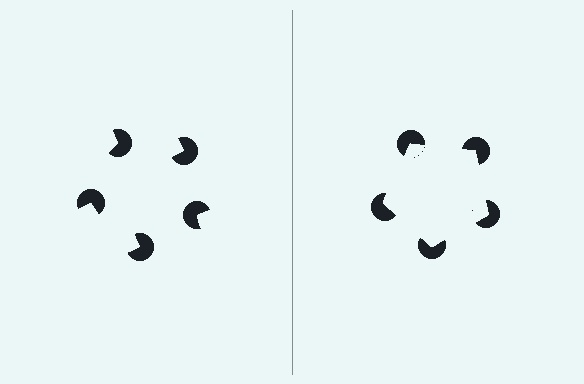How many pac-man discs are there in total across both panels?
10 — 5 on each side.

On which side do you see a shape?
An illusory pentagon appears on the right side. On the left side the wedge cuts are rotated, so no coherent shape forms.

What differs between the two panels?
The pac-man discs are positioned identically on both sides; only the wedge orientations differ. On the right they align to a pentagon; on the left they are misaligned.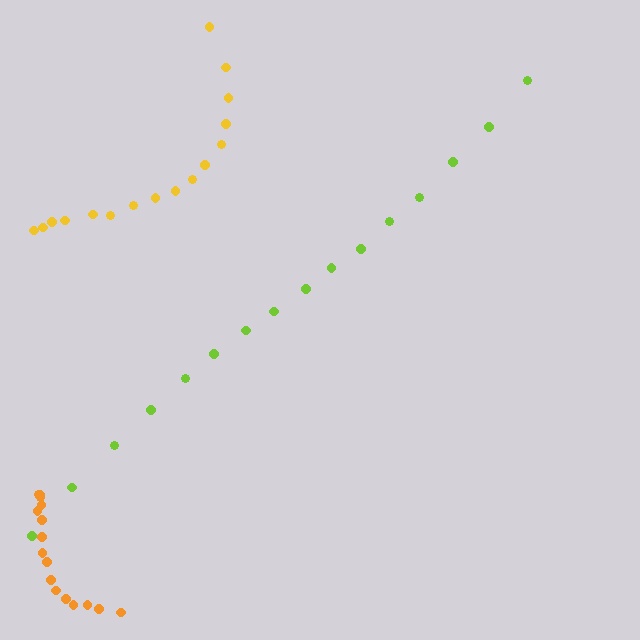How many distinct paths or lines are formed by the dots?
There are 3 distinct paths.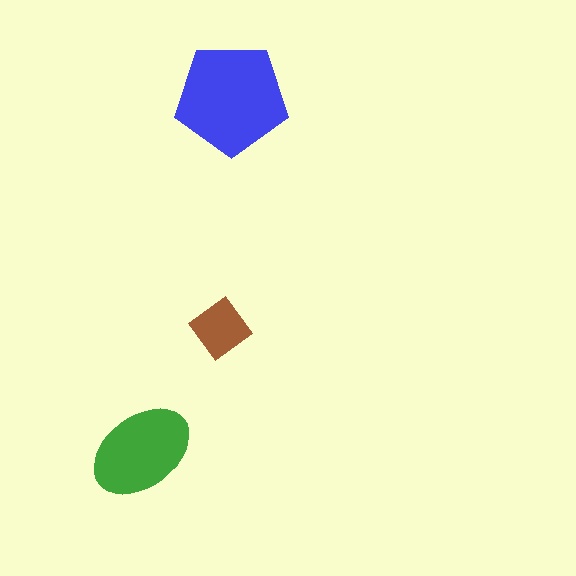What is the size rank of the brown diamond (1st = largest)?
3rd.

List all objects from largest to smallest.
The blue pentagon, the green ellipse, the brown diamond.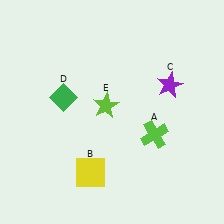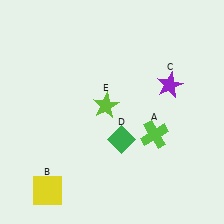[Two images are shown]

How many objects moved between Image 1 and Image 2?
2 objects moved between the two images.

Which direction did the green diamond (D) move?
The green diamond (D) moved right.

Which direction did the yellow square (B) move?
The yellow square (B) moved left.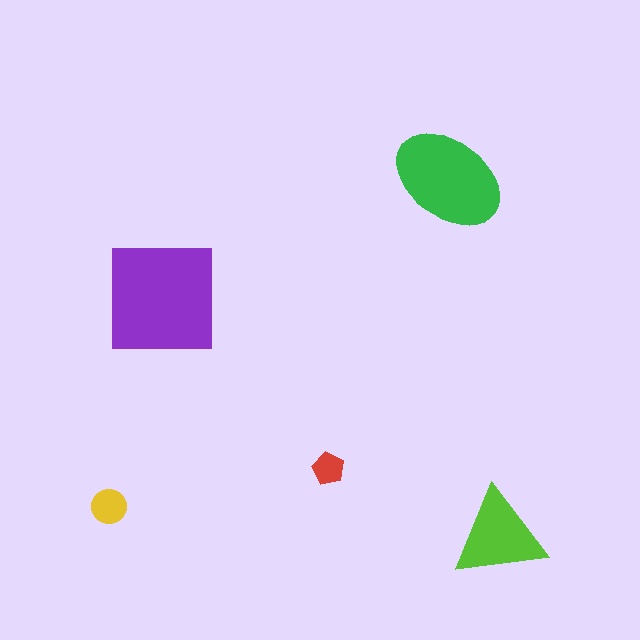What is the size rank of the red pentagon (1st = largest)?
5th.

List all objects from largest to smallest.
The purple square, the green ellipse, the lime triangle, the yellow circle, the red pentagon.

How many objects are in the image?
There are 5 objects in the image.